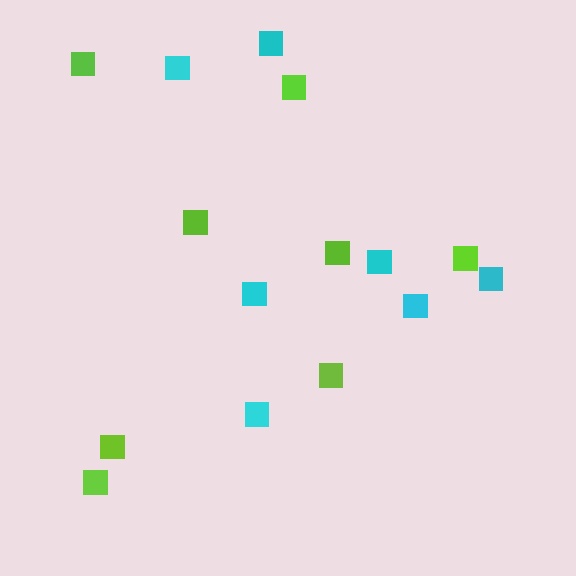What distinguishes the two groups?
There are 2 groups: one group of cyan squares (7) and one group of lime squares (8).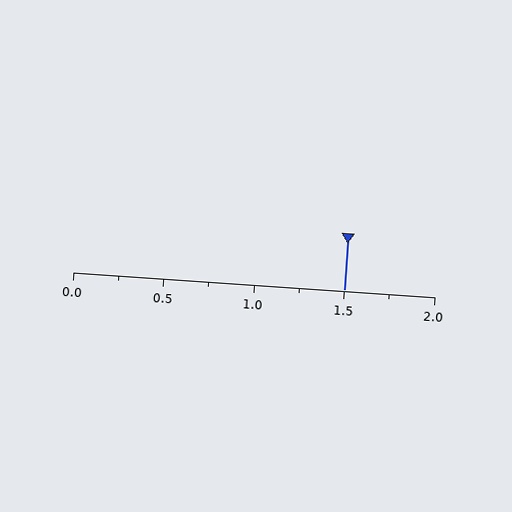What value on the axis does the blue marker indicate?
The marker indicates approximately 1.5.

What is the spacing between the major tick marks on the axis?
The major ticks are spaced 0.5 apart.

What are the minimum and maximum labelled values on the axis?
The axis runs from 0.0 to 2.0.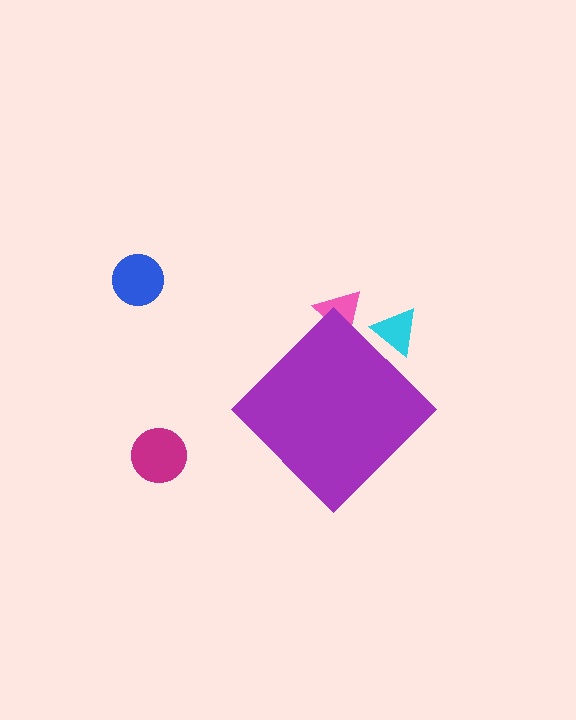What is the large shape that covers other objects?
A purple diamond.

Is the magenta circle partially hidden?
No, the magenta circle is fully visible.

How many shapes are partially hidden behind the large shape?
2 shapes are partially hidden.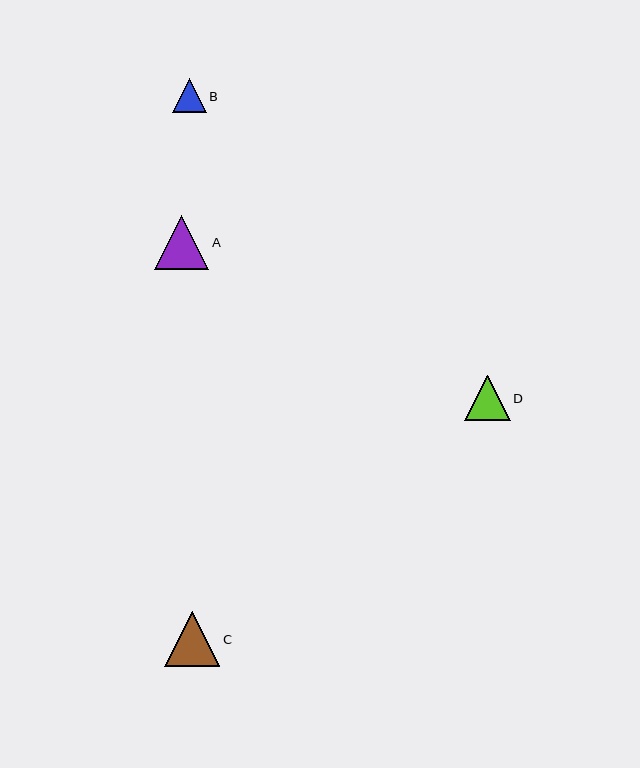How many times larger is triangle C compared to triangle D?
Triangle C is approximately 1.2 times the size of triangle D.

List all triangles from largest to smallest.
From largest to smallest: C, A, D, B.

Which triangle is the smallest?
Triangle B is the smallest with a size of approximately 34 pixels.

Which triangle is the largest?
Triangle C is the largest with a size of approximately 55 pixels.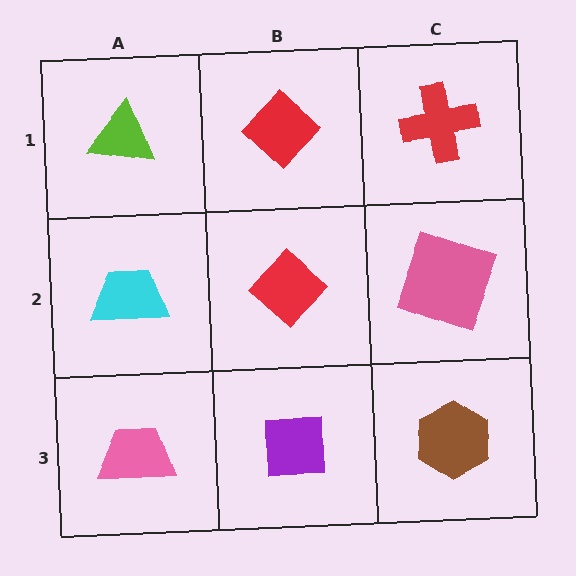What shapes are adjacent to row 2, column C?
A red cross (row 1, column C), a brown hexagon (row 3, column C), a red diamond (row 2, column B).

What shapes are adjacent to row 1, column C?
A pink square (row 2, column C), a red diamond (row 1, column B).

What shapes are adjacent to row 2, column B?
A red diamond (row 1, column B), a purple square (row 3, column B), a cyan trapezoid (row 2, column A), a pink square (row 2, column C).